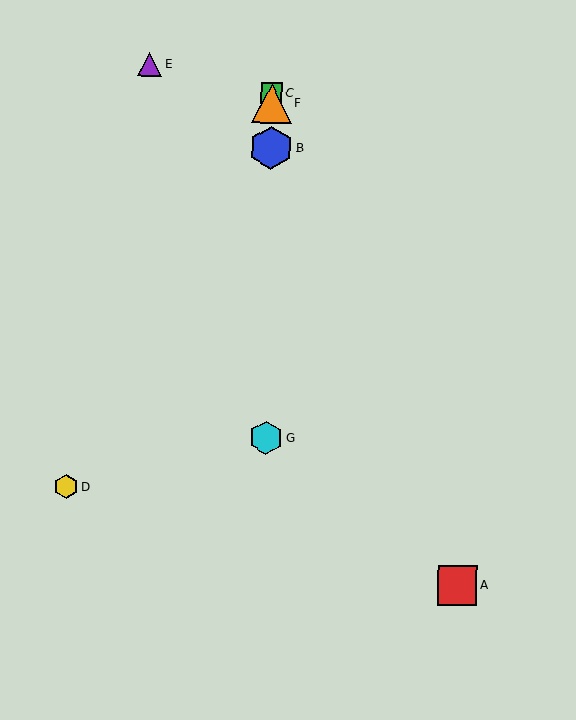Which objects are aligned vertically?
Objects B, C, F, G are aligned vertically.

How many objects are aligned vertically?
4 objects (B, C, F, G) are aligned vertically.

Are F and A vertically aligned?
No, F is at x≈272 and A is at x≈457.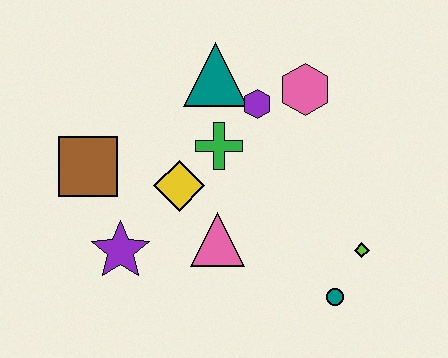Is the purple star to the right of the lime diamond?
No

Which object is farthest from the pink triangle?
The pink hexagon is farthest from the pink triangle.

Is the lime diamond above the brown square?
No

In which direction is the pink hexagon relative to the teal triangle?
The pink hexagon is to the right of the teal triangle.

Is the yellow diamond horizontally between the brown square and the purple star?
No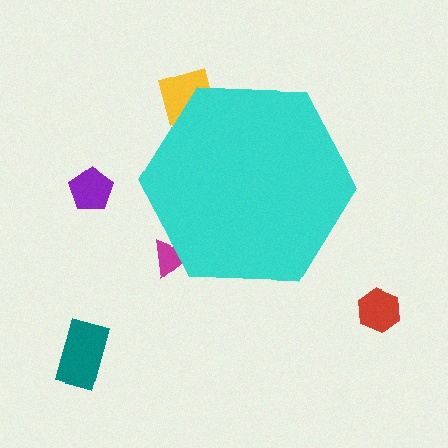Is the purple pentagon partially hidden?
No, the purple pentagon is fully visible.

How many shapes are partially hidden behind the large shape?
2 shapes are partially hidden.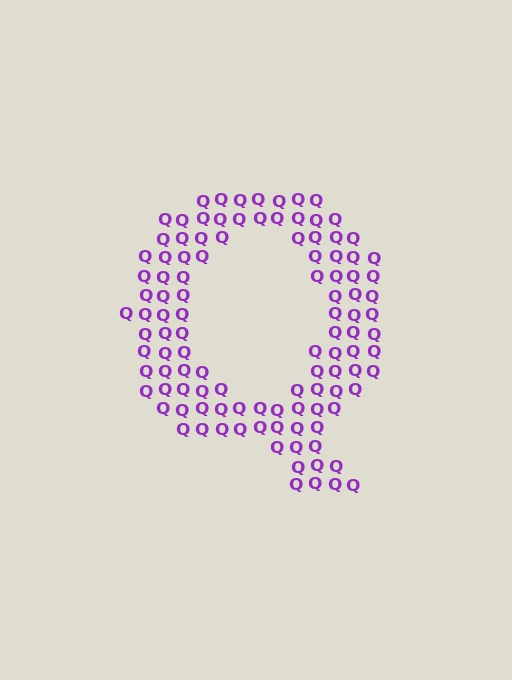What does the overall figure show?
The overall figure shows the letter Q.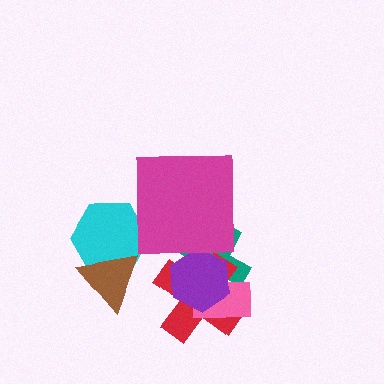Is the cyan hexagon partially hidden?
Yes, it is partially covered by another shape.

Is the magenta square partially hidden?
No, no other shape covers it.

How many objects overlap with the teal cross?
4 objects overlap with the teal cross.